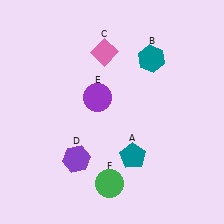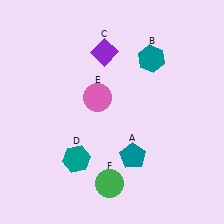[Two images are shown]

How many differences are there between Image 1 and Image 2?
There are 3 differences between the two images.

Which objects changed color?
C changed from pink to purple. D changed from purple to teal. E changed from purple to pink.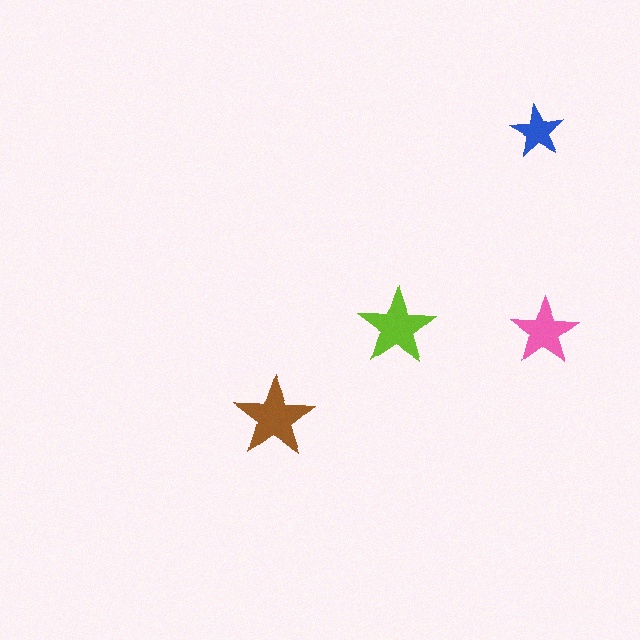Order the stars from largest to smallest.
the brown one, the lime one, the pink one, the blue one.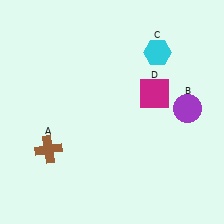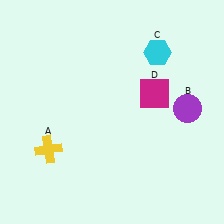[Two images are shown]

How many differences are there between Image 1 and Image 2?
There is 1 difference between the two images.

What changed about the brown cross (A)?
In Image 1, A is brown. In Image 2, it changed to yellow.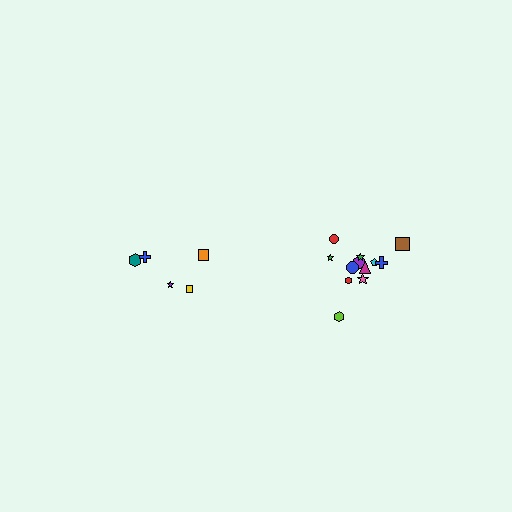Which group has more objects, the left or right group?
The right group.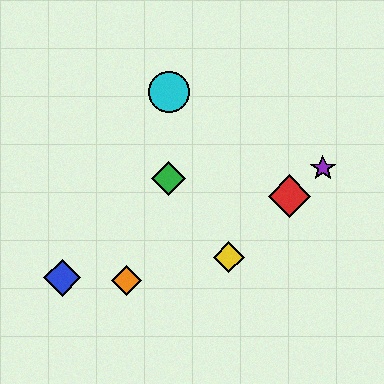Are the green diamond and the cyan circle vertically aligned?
Yes, both are at x≈169.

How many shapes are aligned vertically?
2 shapes (the green diamond, the cyan circle) are aligned vertically.